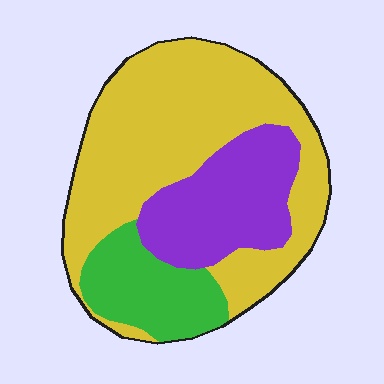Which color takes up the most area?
Yellow, at roughly 60%.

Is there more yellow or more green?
Yellow.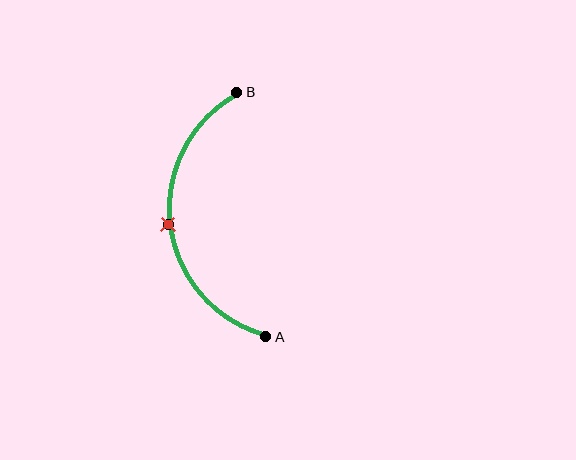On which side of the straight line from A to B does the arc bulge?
The arc bulges to the left of the straight line connecting A and B.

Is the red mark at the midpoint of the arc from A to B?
Yes. The red mark lies on the arc at equal arc-length from both A and B — it is the arc midpoint.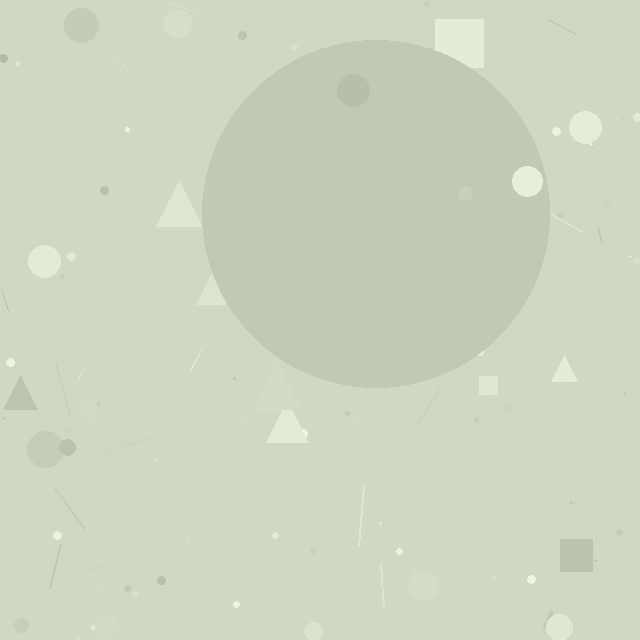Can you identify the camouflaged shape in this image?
The camouflaged shape is a circle.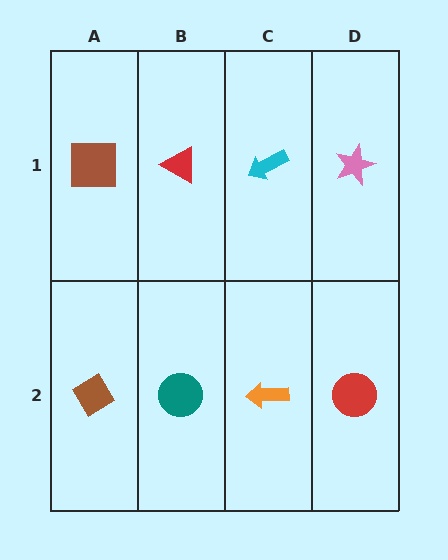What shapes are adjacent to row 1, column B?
A teal circle (row 2, column B), a brown square (row 1, column A), a cyan arrow (row 1, column C).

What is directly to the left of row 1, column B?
A brown square.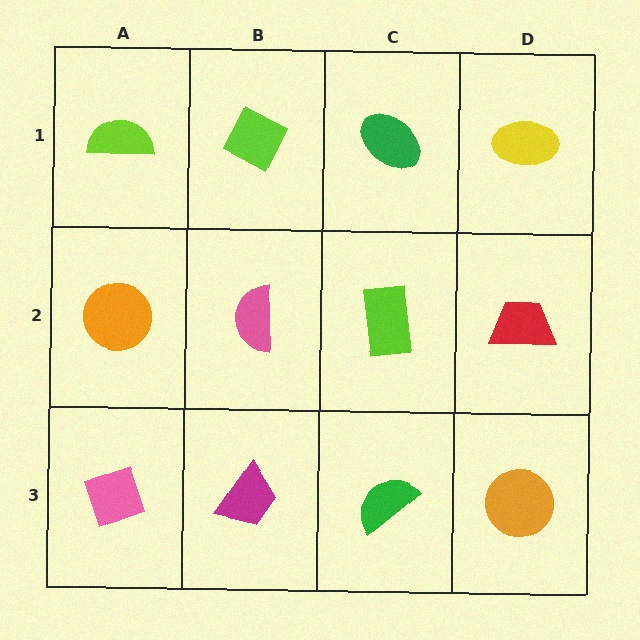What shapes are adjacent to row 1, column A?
An orange circle (row 2, column A), a lime diamond (row 1, column B).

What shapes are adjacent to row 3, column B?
A pink semicircle (row 2, column B), a pink diamond (row 3, column A), a green semicircle (row 3, column C).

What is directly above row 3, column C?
A lime rectangle.